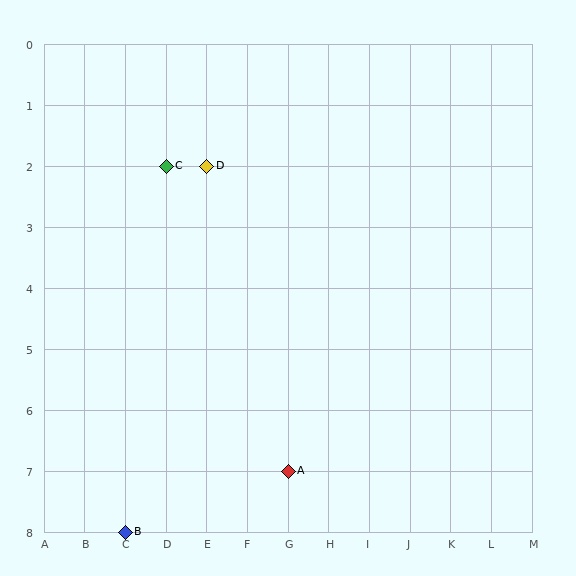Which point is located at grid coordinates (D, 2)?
Point C is at (D, 2).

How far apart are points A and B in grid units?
Points A and B are 4 columns and 1 row apart (about 4.1 grid units diagonally).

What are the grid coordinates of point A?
Point A is at grid coordinates (G, 7).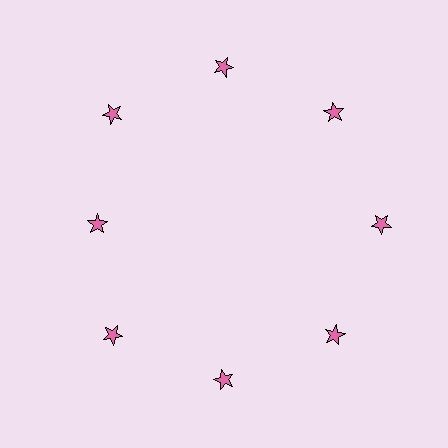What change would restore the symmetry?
The symmetry would be restored by moving it outward, back onto the ring so that all 8 stars sit at equal angles and equal distance from the center.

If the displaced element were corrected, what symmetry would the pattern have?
It would have 8-fold rotational symmetry — the pattern would map onto itself every 45 degrees.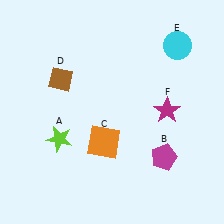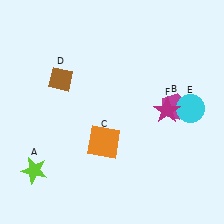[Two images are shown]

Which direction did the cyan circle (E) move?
The cyan circle (E) moved down.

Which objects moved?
The objects that moved are: the lime star (A), the magenta pentagon (B), the cyan circle (E).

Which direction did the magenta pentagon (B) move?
The magenta pentagon (B) moved up.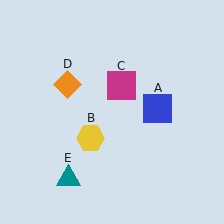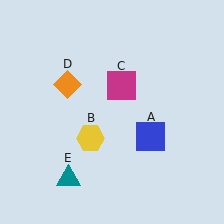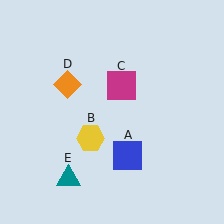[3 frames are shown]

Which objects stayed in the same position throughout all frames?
Yellow hexagon (object B) and magenta square (object C) and orange diamond (object D) and teal triangle (object E) remained stationary.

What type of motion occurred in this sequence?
The blue square (object A) rotated clockwise around the center of the scene.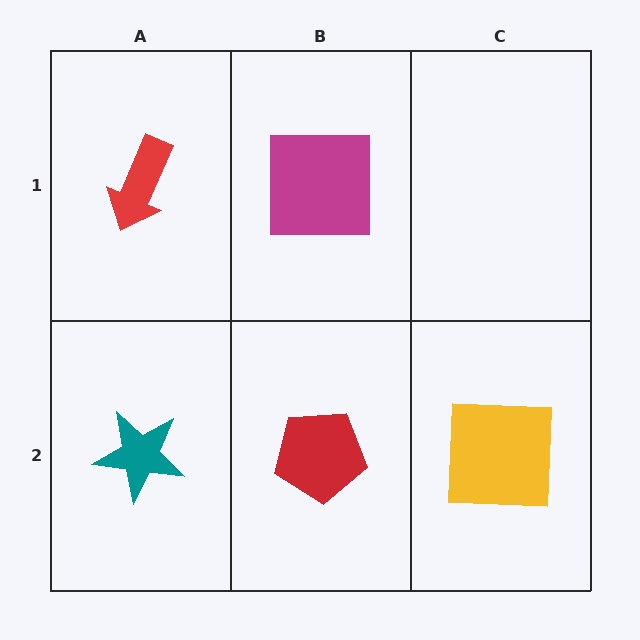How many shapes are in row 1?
2 shapes.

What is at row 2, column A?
A teal star.